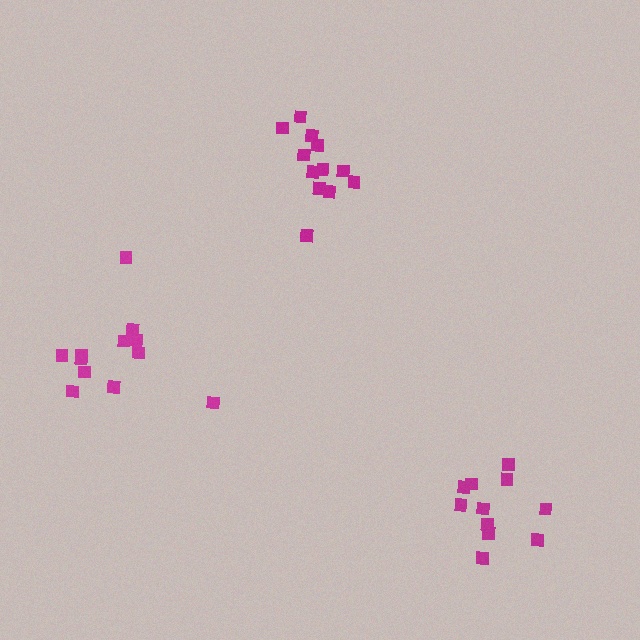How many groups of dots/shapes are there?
There are 3 groups.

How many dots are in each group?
Group 1: 12 dots, Group 2: 12 dots, Group 3: 11 dots (35 total).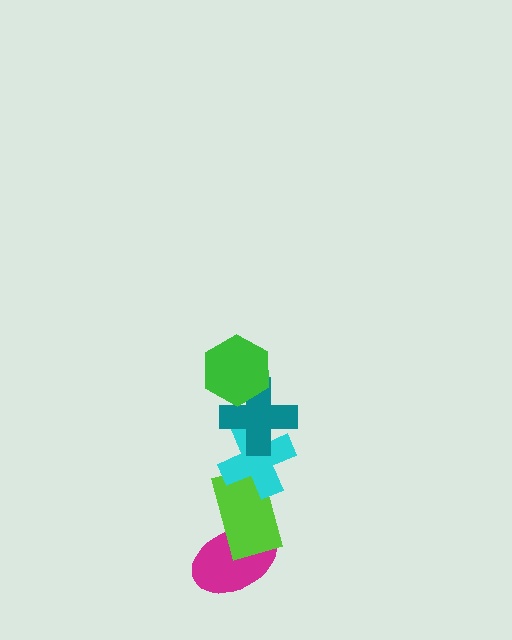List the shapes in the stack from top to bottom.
From top to bottom: the green hexagon, the teal cross, the cyan cross, the lime rectangle, the magenta ellipse.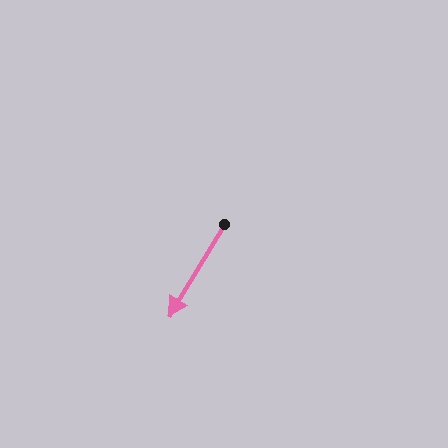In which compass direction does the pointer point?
Southwest.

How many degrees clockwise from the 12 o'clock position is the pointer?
Approximately 211 degrees.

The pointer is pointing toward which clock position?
Roughly 7 o'clock.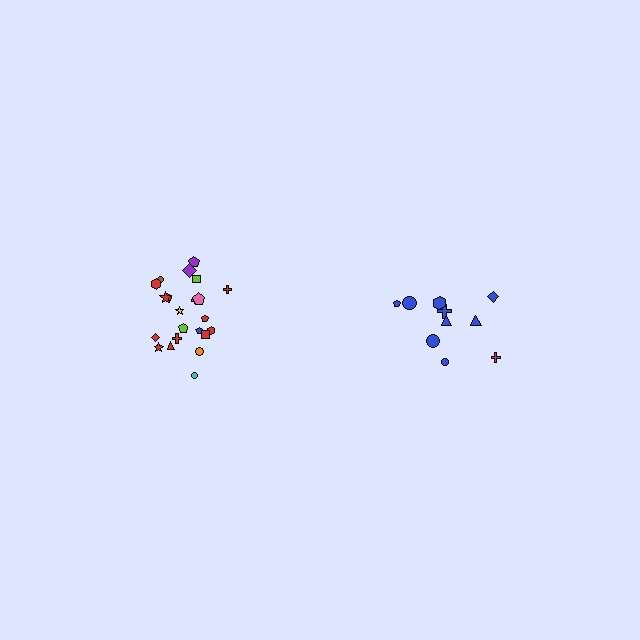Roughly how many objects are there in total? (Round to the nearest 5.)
Roughly 30 objects in total.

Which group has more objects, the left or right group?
The left group.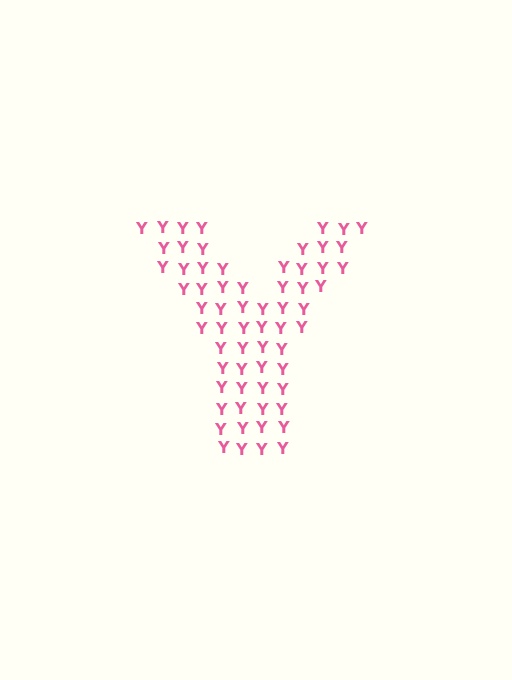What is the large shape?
The large shape is the letter Y.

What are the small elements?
The small elements are letter Y's.